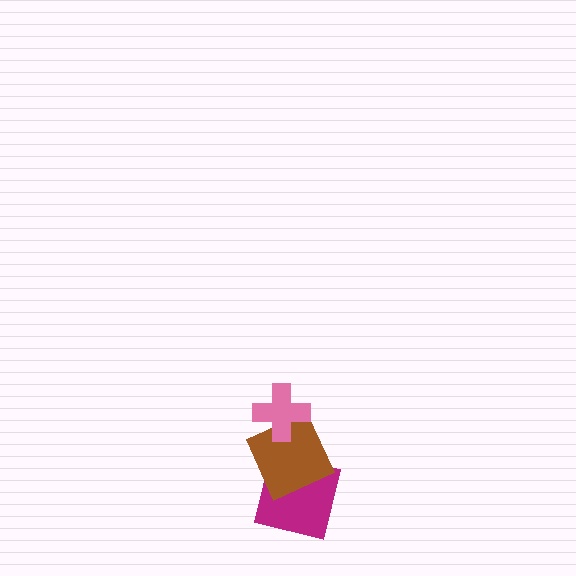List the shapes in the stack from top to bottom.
From top to bottom: the pink cross, the brown square, the magenta square.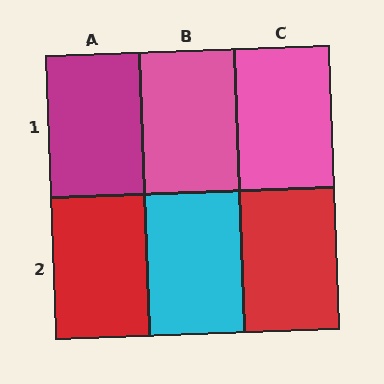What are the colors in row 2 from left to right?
Red, cyan, red.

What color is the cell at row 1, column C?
Pink.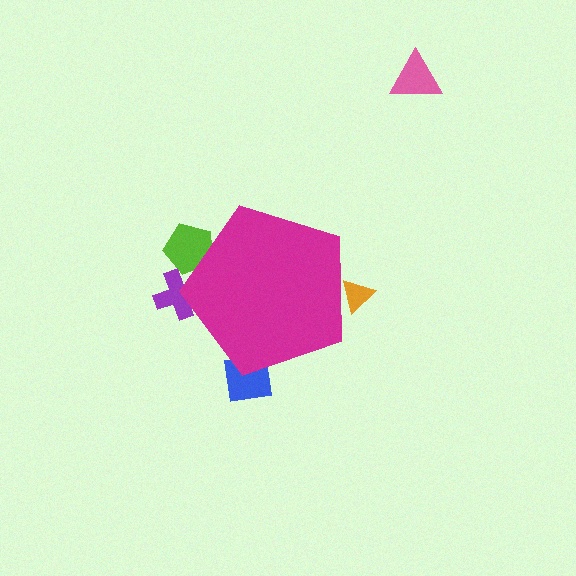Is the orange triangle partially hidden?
Yes, the orange triangle is partially hidden behind the magenta pentagon.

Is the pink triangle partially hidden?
No, the pink triangle is fully visible.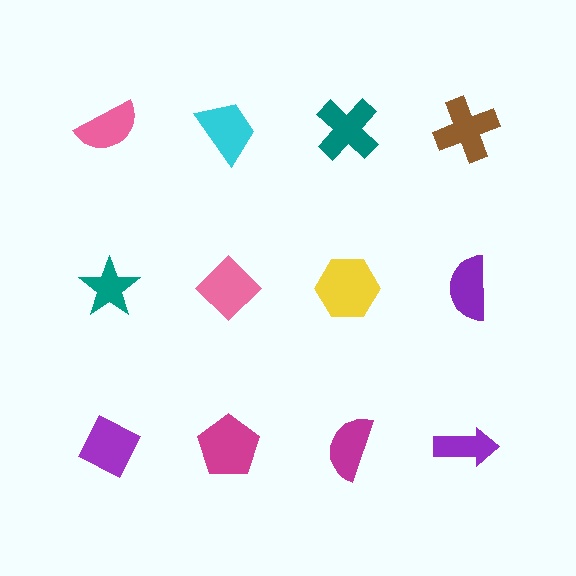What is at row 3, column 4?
A purple arrow.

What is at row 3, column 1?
A purple diamond.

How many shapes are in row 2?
4 shapes.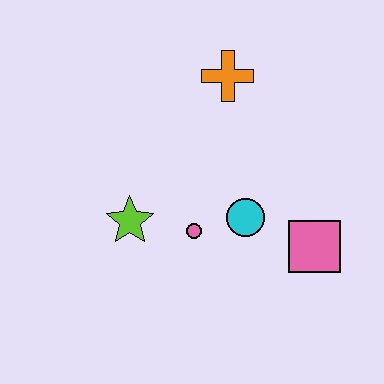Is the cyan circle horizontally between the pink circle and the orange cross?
No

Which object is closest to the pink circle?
The cyan circle is closest to the pink circle.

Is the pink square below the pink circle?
Yes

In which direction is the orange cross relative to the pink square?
The orange cross is above the pink square.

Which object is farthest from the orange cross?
The pink square is farthest from the orange cross.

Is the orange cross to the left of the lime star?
No